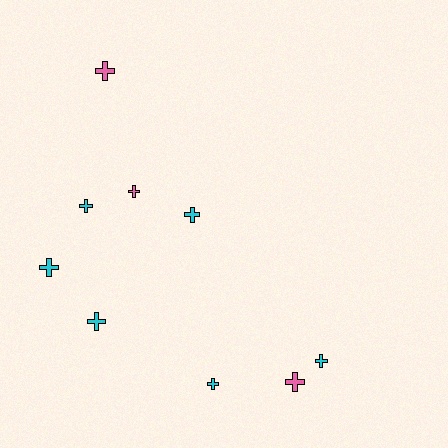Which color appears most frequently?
Cyan, with 6 objects.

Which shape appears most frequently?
Cross, with 9 objects.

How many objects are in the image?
There are 9 objects.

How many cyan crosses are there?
There are 6 cyan crosses.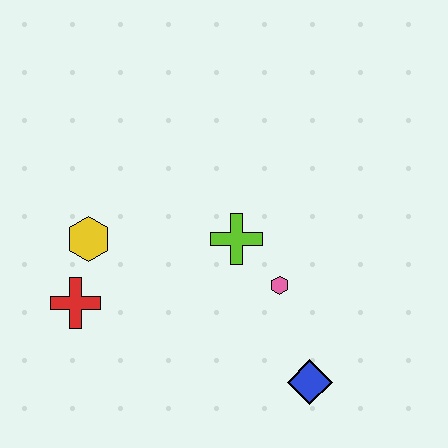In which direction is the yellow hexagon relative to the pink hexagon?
The yellow hexagon is to the left of the pink hexagon.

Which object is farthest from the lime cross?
The red cross is farthest from the lime cross.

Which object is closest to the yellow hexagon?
The red cross is closest to the yellow hexagon.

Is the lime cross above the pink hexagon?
Yes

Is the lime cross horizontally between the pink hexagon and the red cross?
Yes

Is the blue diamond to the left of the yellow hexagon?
No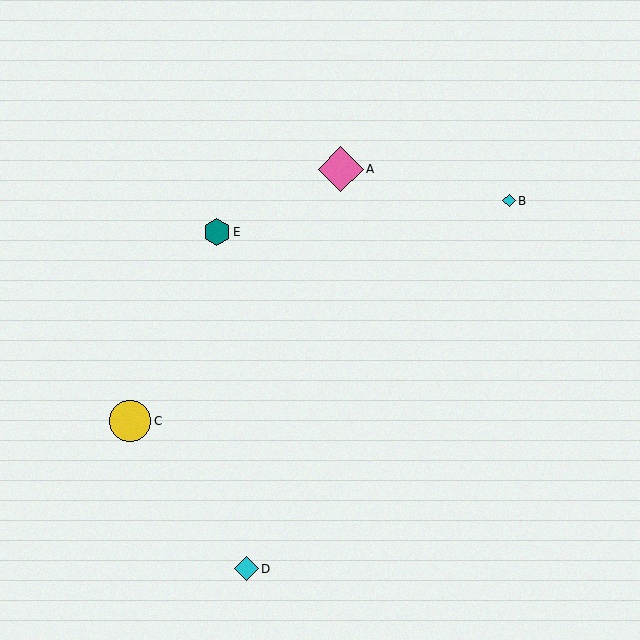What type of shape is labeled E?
Shape E is a teal hexagon.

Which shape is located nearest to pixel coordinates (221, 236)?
The teal hexagon (labeled E) at (217, 232) is nearest to that location.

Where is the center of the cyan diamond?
The center of the cyan diamond is at (509, 201).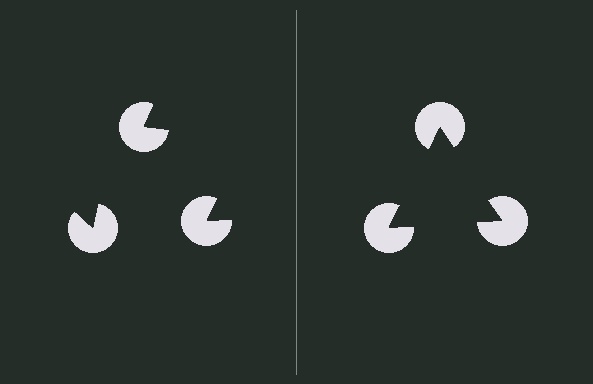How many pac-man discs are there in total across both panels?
6 — 3 on each side.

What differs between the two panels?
The pac-man discs are positioned identically on both sides; only the wedge orientations differ. On the right they align to a triangle; on the left they are misaligned.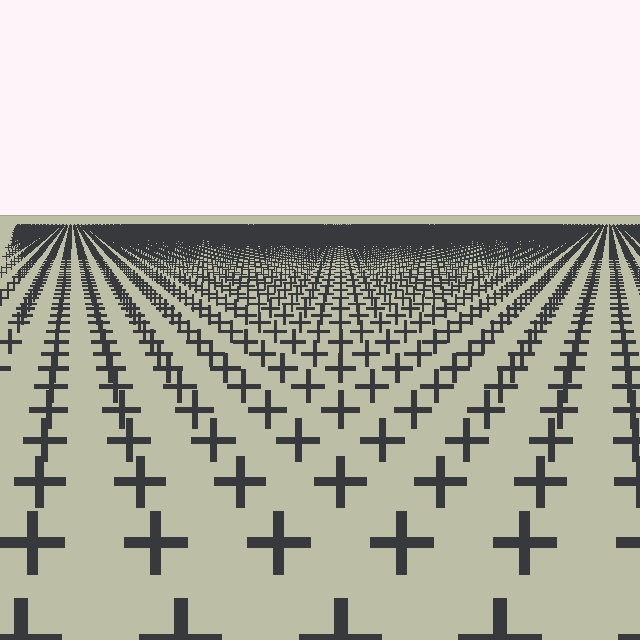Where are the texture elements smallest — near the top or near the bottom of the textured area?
Near the top.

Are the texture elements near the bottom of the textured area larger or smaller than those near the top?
Larger. Near the bottom, elements are closer to the viewer and appear at a bigger on-screen size.